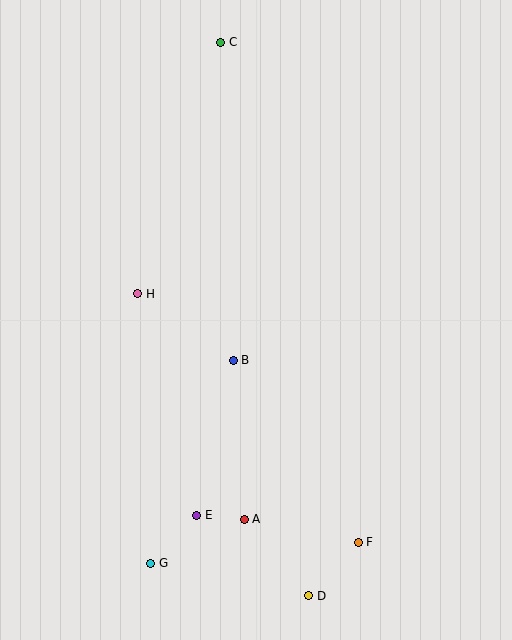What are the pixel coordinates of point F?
Point F is at (358, 542).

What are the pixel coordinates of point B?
Point B is at (233, 360).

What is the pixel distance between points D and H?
The distance between D and H is 347 pixels.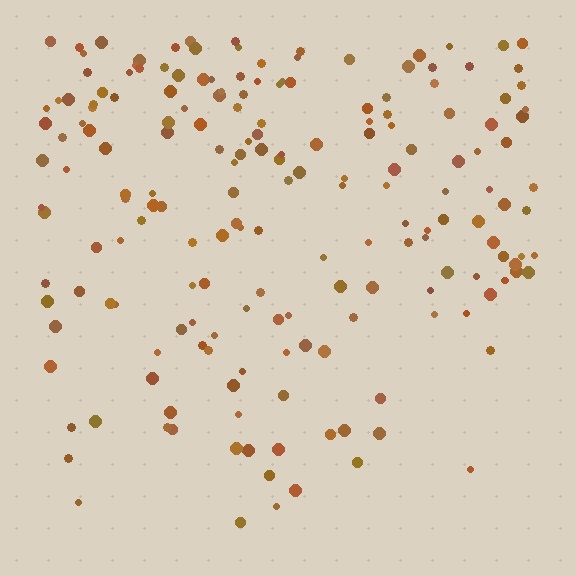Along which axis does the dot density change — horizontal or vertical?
Vertical.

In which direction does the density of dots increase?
From bottom to top, with the top side densest.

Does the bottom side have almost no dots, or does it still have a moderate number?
Still a moderate number, just noticeably fewer than the top.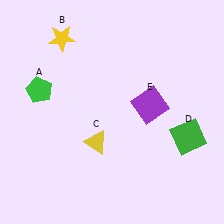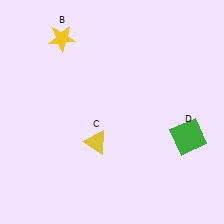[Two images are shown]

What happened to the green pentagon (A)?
The green pentagon (A) was removed in Image 2. It was in the top-left area of Image 1.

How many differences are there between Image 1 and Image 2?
There are 2 differences between the two images.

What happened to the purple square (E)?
The purple square (E) was removed in Image 2. It was in the top-right area of Image 1.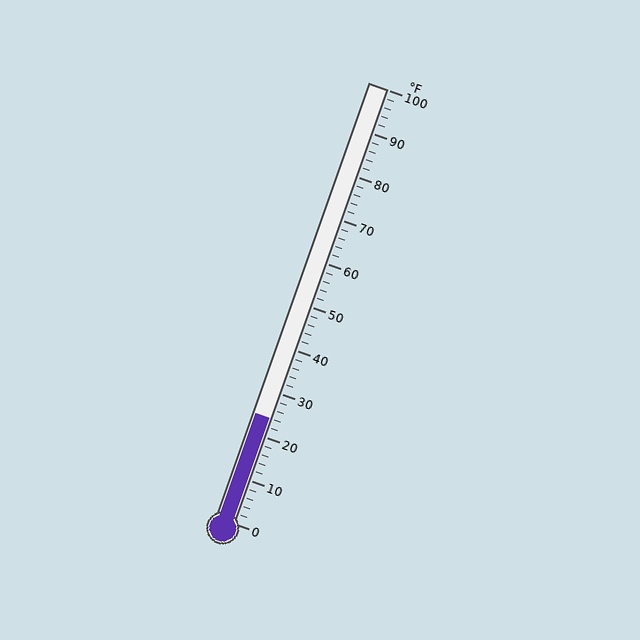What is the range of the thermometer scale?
The thermometer scale ranges from 0°F to 100°F.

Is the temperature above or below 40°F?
The temperature is below 40°F.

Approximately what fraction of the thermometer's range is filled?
The thermometer is filled to approximately 25% of its range.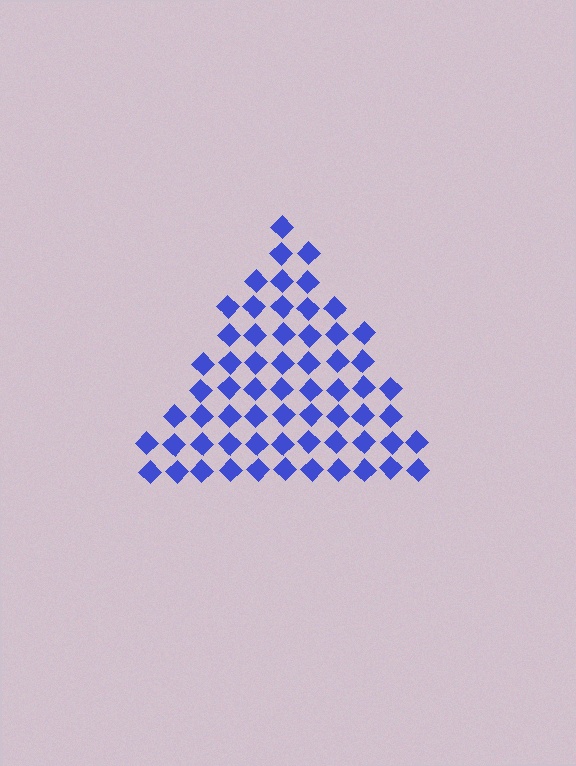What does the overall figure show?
The overall figure shows a triangle.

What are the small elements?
The small elements are diamonds.